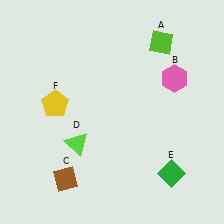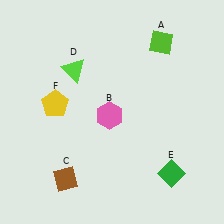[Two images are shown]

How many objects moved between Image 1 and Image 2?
2 objects moved between the two images.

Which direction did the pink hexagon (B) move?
The pink hexagon (B) moved left.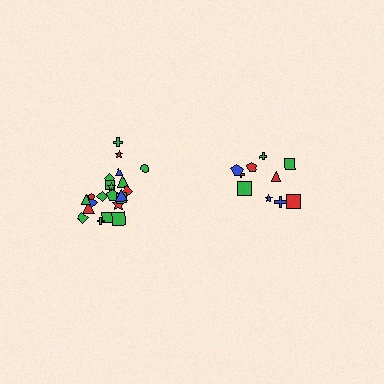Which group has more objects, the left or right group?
The left group.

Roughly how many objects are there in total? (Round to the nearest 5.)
Roughly 30 objects in total.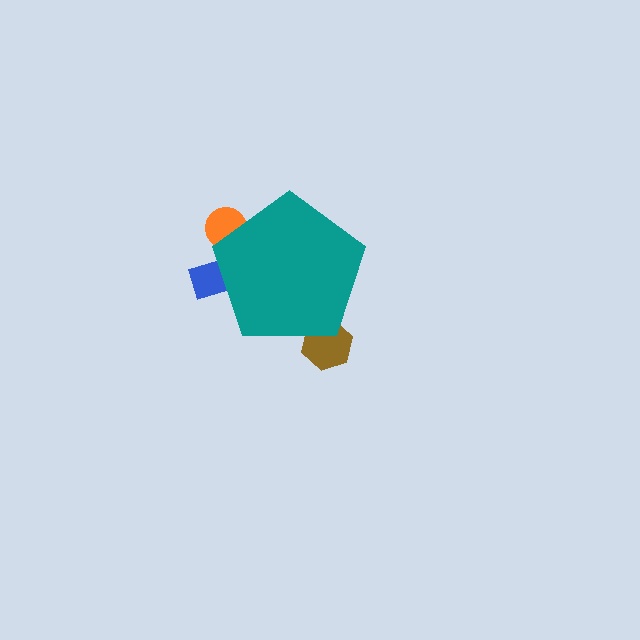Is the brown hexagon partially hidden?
Yes, the brown hexagon is partially hidden behind the teal pentagon.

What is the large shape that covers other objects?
A teal pentagon.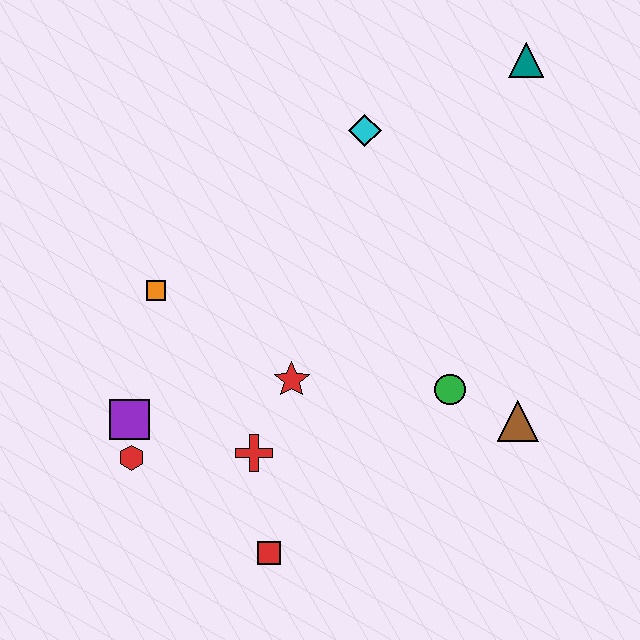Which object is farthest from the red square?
The teal triangle is farthest from the red square.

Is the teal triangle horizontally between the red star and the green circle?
No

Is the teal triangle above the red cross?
Yes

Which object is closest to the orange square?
The purple square is closest to the orange square.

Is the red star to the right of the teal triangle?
No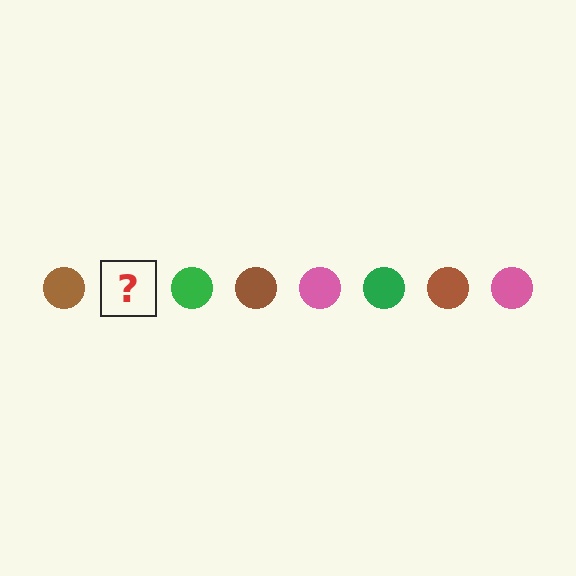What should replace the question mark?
The question mark should be replaced with a pink circle.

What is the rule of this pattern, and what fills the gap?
The rule is that the pattern cycles through brown, pink, green circles. The gap should be filled with a pink circle.